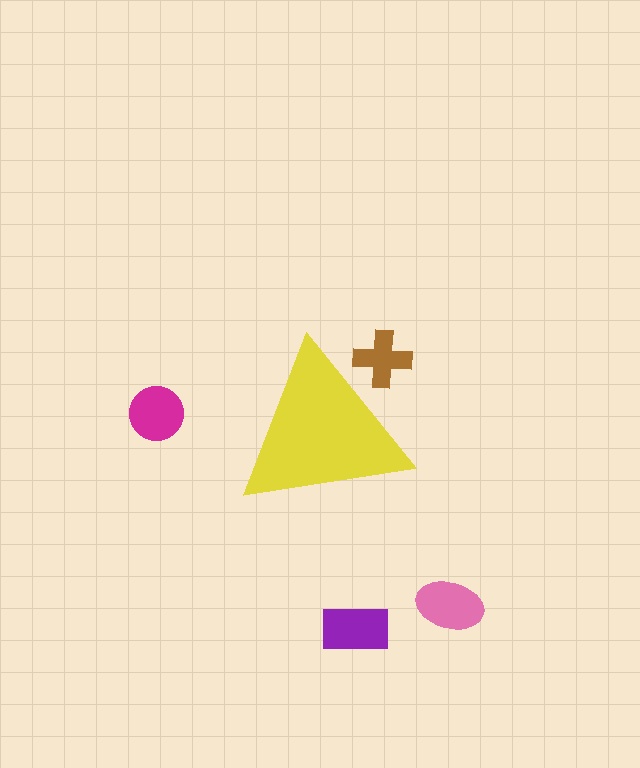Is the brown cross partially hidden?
Yes, the brown cross is partially hidden behind the yellow triangle.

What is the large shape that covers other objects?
A yellow triangle.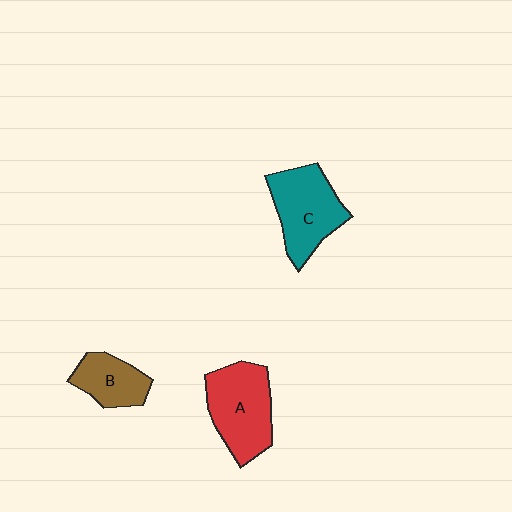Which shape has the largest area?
Shape A (red).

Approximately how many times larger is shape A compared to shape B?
Approximately 1.7 times.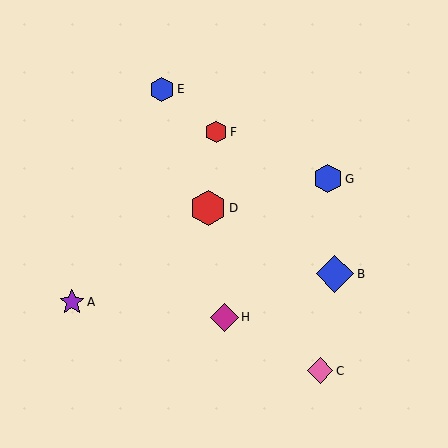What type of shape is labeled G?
Shape G is a blue hexagon.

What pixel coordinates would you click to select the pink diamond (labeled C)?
Click at (320, 371) to select the pink diamond C.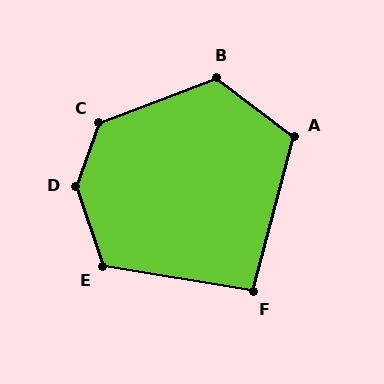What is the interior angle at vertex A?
Approximately 112 degrees (obtuse).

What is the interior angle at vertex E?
Approximately 118 degrees (obtuse).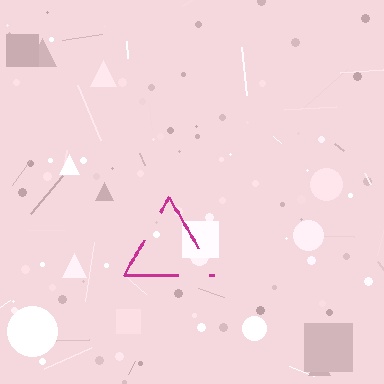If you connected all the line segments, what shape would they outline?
They would outline a triangle.